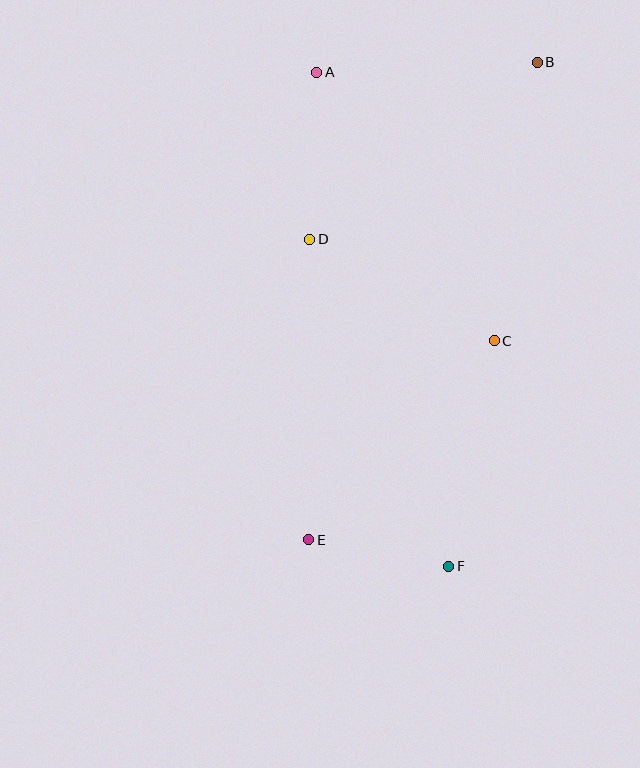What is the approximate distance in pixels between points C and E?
The distance between C and E is approximately 272 pixels.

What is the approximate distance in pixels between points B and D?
The distance between B and D is approximately 288 pixels.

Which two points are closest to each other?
Points E and F are closest to each other.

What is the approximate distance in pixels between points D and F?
The distance between D and F is approximately 356 pixels.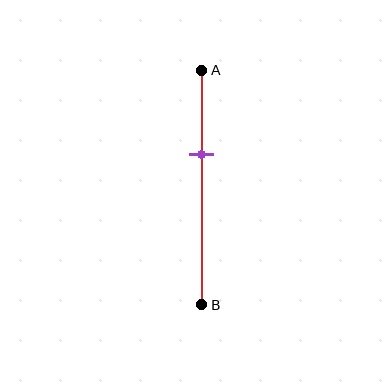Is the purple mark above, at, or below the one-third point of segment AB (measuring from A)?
The purple mark is approximately at the one-third point of segment AB.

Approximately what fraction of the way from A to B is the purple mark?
The purple mark is approximately 35% of the way from A to B.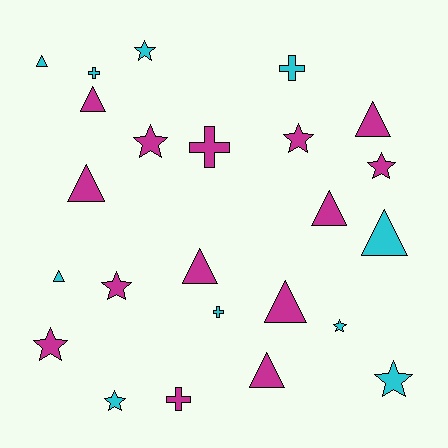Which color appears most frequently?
Magenta, with 14 objects.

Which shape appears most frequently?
Triangle, with 10 objects.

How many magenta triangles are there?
There are 7 magenta triangles.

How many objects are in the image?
There are 24 objects.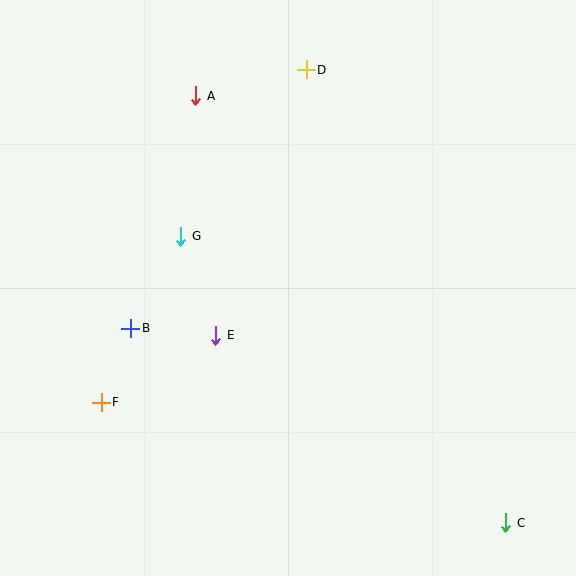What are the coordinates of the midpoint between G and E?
The midpoint between G and E is at (198, 286).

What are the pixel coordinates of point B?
Point B is at (131, 328).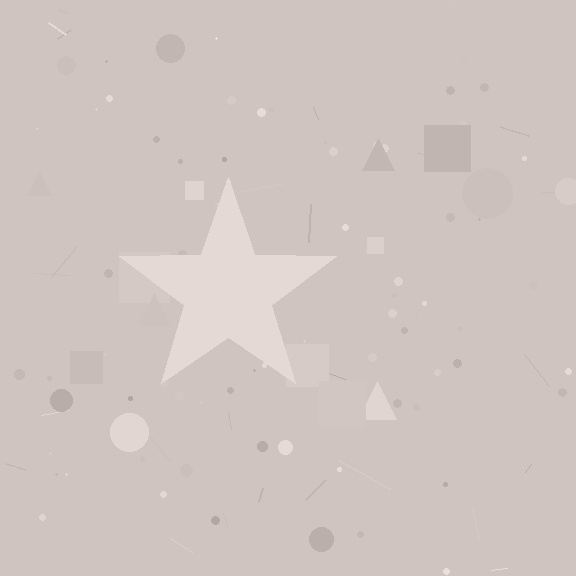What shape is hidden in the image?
A star is hidden in the image.